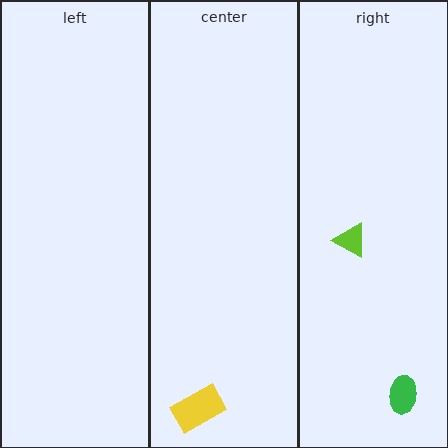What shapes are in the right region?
The lime triangle, the green ellipse.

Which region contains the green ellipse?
The right region.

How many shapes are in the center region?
1.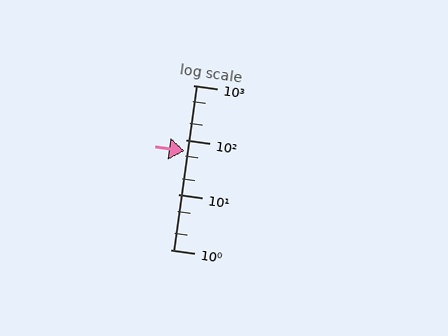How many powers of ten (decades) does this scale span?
The scale spans 3 decades, from 1 to 1000.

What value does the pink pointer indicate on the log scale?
The pointer indicates approximately 62.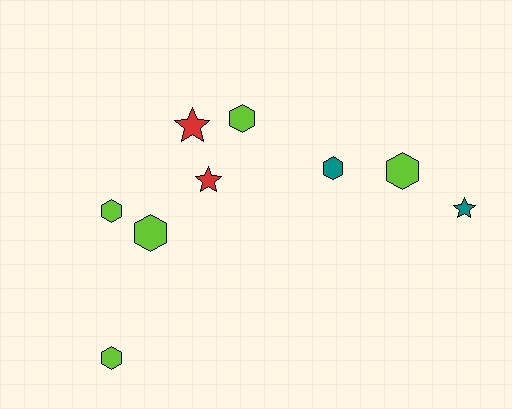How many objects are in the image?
There are 9 objects.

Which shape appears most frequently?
Hexagon, with 6 objects.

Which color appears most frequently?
Lime, with 5 objects.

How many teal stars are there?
There is 1 teal star.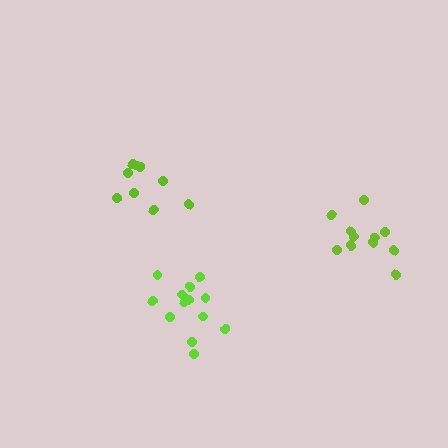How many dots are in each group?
Group 1: 11 dots, Group 2: 9 dots, Group 3: 13 dots (33 total).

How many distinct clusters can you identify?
There are 3 distinct clusters.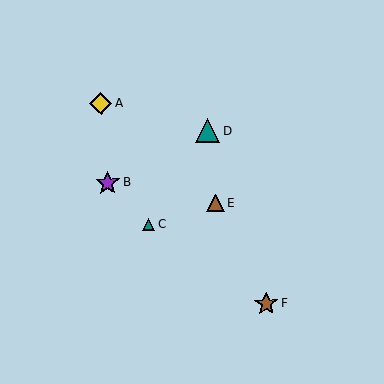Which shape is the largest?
The teal triangle (labeled D) is the largest.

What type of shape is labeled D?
Shape D is a teal triangle.